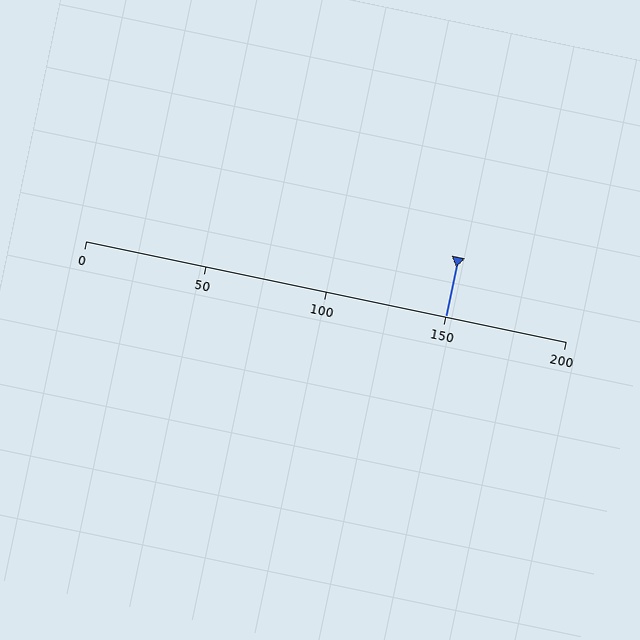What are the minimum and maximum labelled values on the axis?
The axis runs from 0 to 200.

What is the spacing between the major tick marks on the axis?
The major ticks are spaced 50 apart.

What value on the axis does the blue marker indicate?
The marker indicates approximately 150.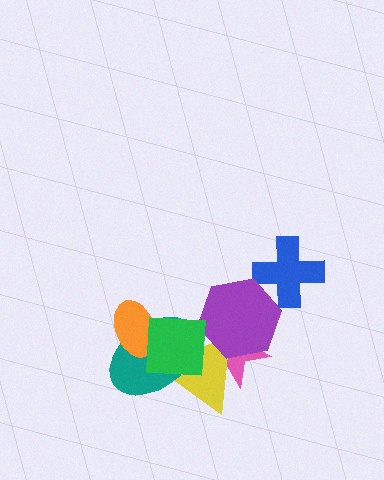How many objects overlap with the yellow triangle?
4 objects overlap with the yellow triangle.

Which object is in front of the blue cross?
The purple hexagon is in front of the blue cross.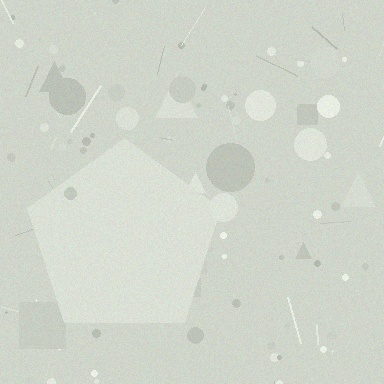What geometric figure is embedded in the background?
A pentagon is embedded in the background.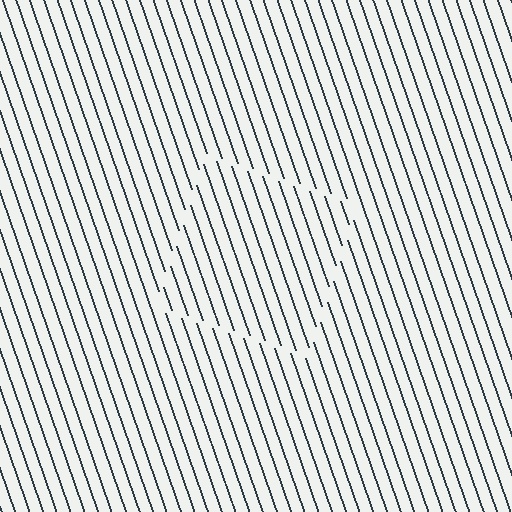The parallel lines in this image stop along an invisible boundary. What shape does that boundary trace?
An illusory square. The interior of the shape contains the same grating, shifted by half a period — the contour is defined by the phase discontinuity where line-ends from the inner and outer gratings abut.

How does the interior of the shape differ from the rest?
The interior of the shape contains the same grating, shifted by half a period — the contour is defined by the phase discontinuity where line-ends from the inner and outer gratings abut.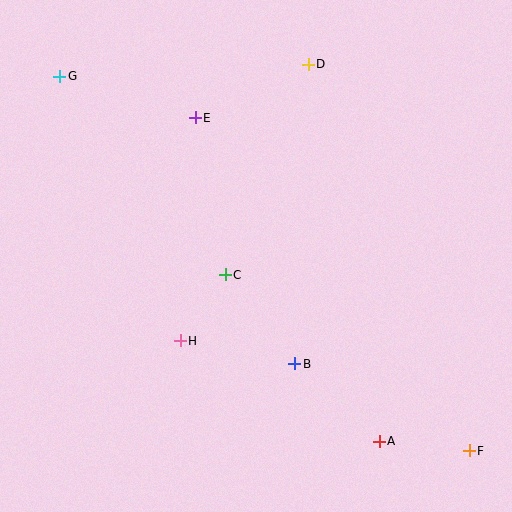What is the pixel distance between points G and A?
The distance between G and A is 485 pixels.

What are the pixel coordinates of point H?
Point H is at (180, 341).